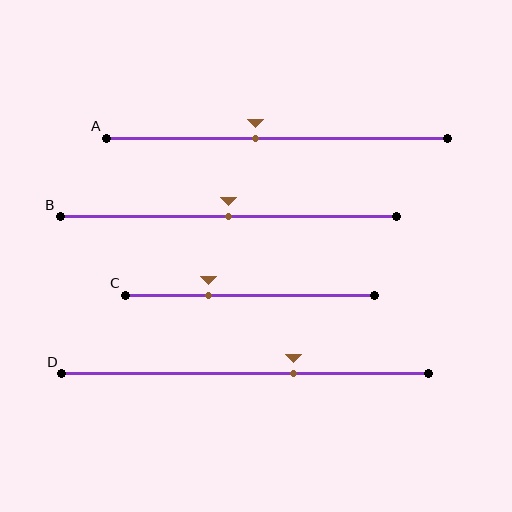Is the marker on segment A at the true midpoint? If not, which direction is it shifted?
No, the marker on segment A is shifted to the left by about 6% of the segment length.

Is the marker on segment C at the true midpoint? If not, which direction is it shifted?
No, the marker on segment C is shifted to the left by about 17% of the segment length.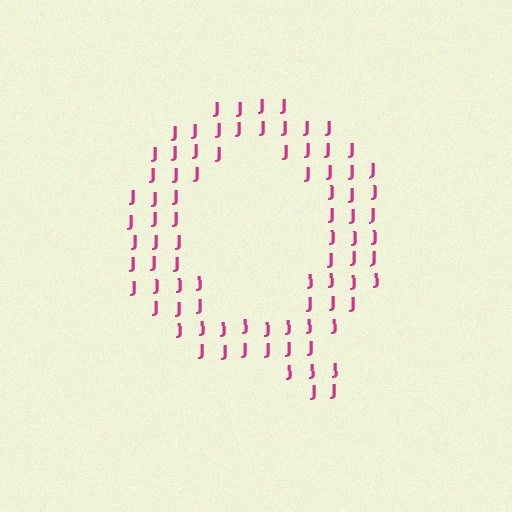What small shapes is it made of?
It is made of small letter J's.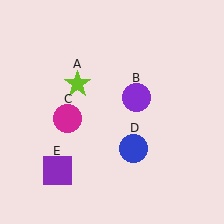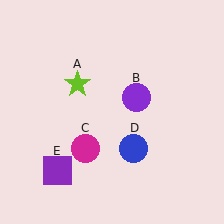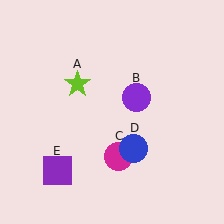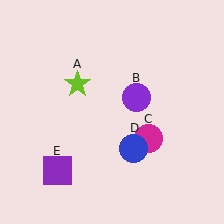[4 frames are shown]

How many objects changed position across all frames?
1 object changed position: magenta circle (object C).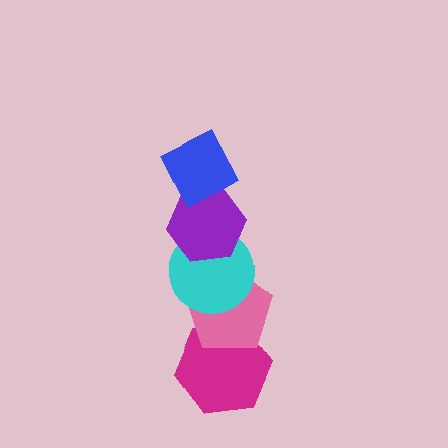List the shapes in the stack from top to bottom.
From top to bottom: the blue diamond, the purple hexagon, the cyan circle, the pink pentagon, the magenta hexagon.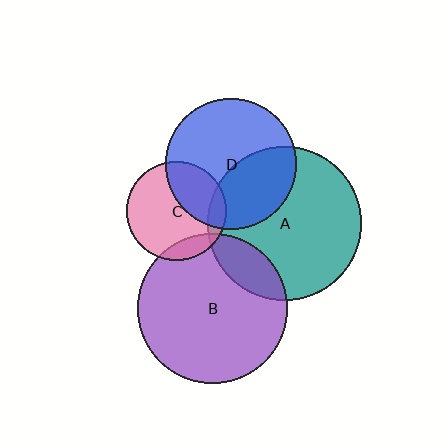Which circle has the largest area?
Circle A (teal).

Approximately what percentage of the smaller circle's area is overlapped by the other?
Approximately 35%.